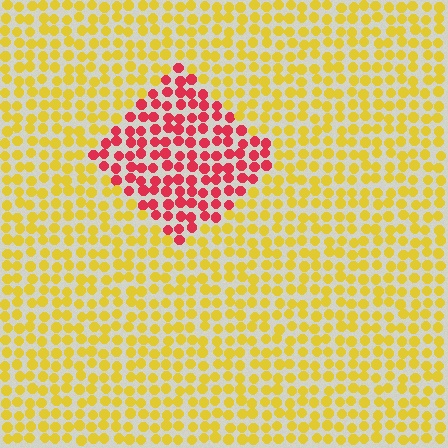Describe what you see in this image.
The image is filled with small yellow elements in a uniform arrangement. A diamond-shaped region is visible where the elements are tinted to a slightly different hue, forming a subtle color boundary.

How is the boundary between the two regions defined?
The boundary is defined purely by a slight shift in hue (about 63 degrees). Spacing, size, and orientation are identical on both sides.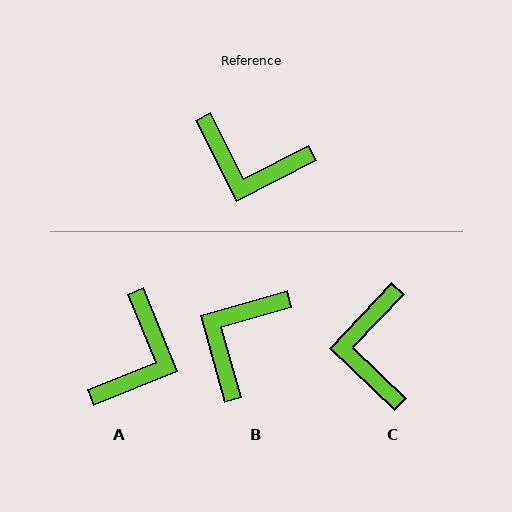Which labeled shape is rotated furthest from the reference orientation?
B, about 101 degrees away.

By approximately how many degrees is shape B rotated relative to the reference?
Approximately 101 degrees clockwise.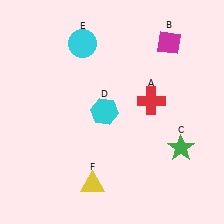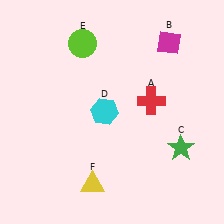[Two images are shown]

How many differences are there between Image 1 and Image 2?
There is 1 difference between the two images.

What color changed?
The circle (E) changed from cyan in Image 1 to lime in Image 2.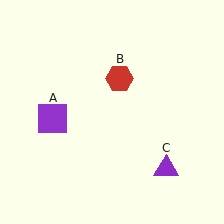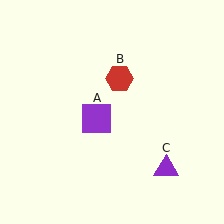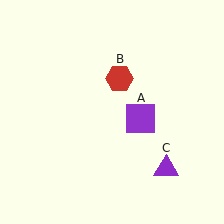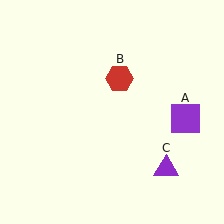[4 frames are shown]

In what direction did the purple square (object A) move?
The purple square (object A) moved right.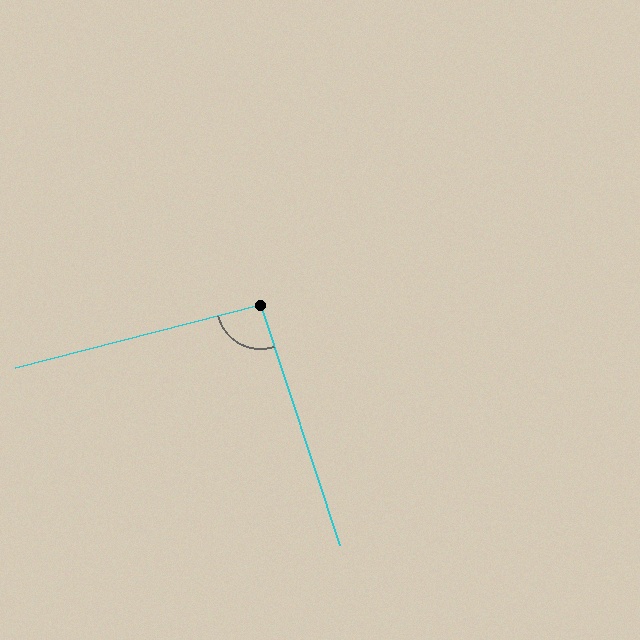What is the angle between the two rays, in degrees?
Approximately 94 degrees.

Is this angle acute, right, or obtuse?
It is approximately a right angle.